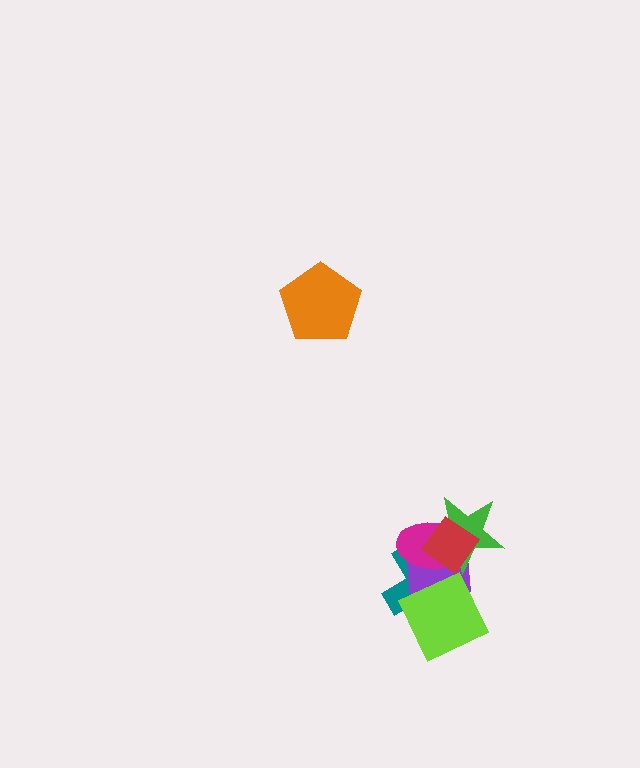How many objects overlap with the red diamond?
4 objects overlap with the red diamond.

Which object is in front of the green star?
The red diamond is in front of the green star.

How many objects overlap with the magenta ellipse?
5 objects overlap with the magenta ellipse.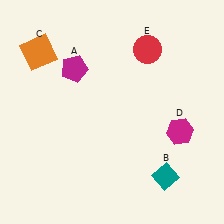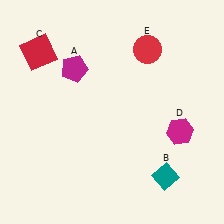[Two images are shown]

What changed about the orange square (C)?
In Image 1, C is orange. In Image 2, it changed to red.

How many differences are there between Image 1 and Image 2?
There is 1 difference between the two images.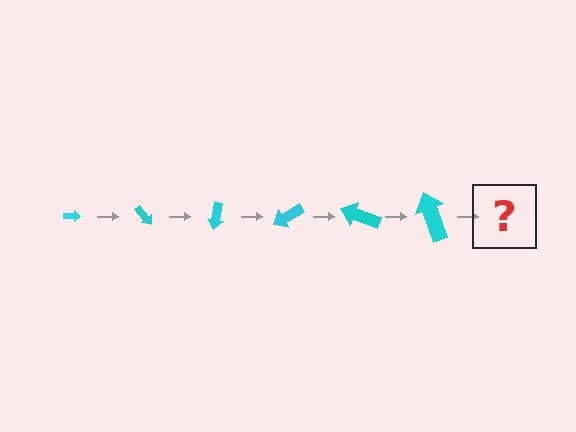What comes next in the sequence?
The next element should be an arrow, larger than the previous one and rotated 300 degrees from the start.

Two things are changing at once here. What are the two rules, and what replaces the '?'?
The two rules are that the arrow grows larger each step and it rotates 50 degrees each step. The '?' should be an arrow, larger than the previous one and rotated 300 degrees from the start.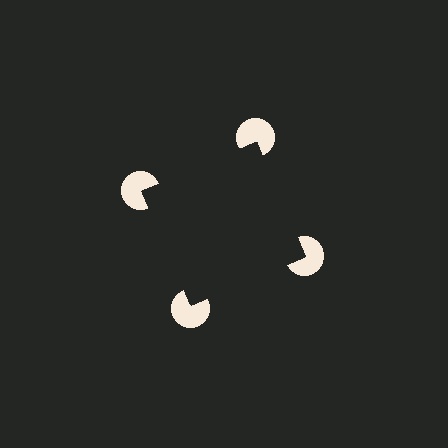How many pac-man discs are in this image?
There are 4 — one at each vertex of the illusory square.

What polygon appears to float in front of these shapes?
An illusory square — its edges are inferred from the aligned wedge cuts in the pac-man discs, not physically drawn.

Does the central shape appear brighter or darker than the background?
It typically appears slightly darker than the background, even though no actual brightness change is drawn.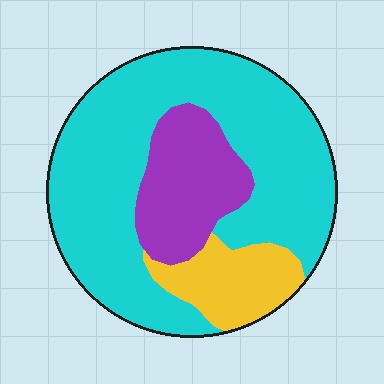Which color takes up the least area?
Yellow, at roughly 15%.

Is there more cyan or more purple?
Cyan.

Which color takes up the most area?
Cyan, at roughly 65%.